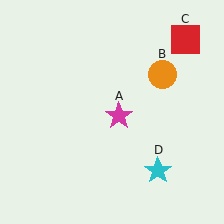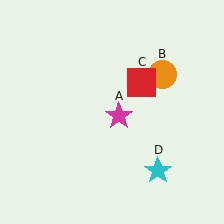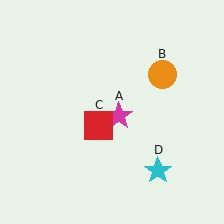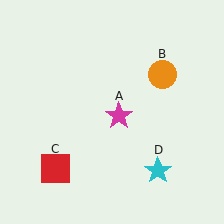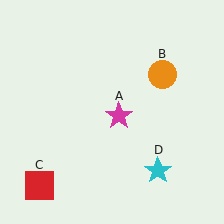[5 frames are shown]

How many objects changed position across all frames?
1 object changed position: red square (object C).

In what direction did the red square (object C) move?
The red square (object C) moved down and to the left.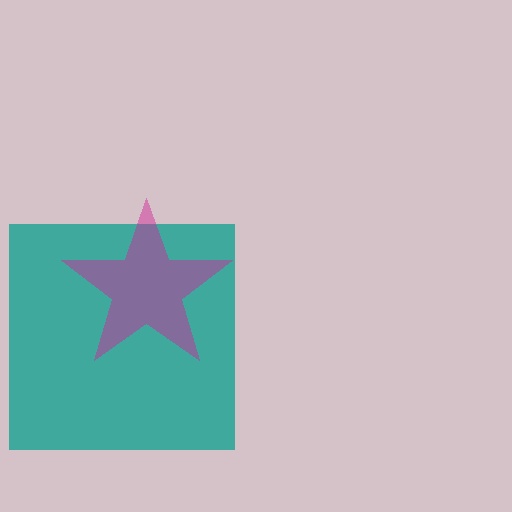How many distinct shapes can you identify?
There are 2 distinct shapes: a teal square, a magenta star.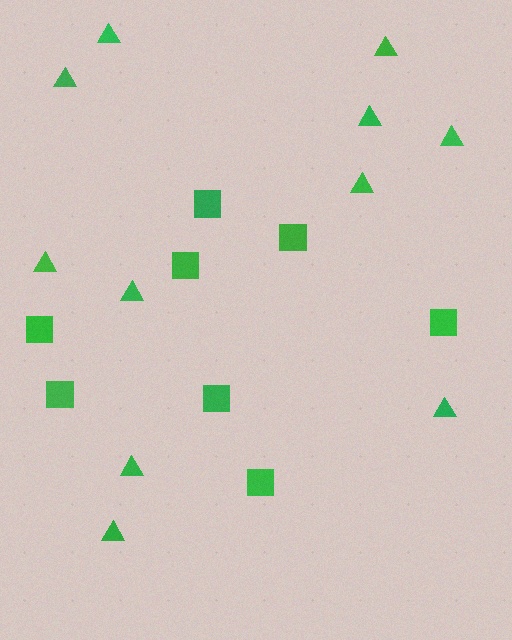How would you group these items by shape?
There are 2 groups: one group of triangles (11) and one group of squares (8).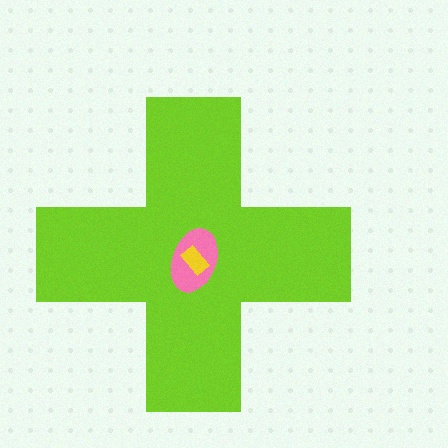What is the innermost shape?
The yellow rectangle.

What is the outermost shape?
The lime cross.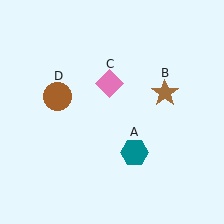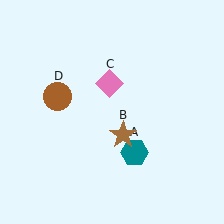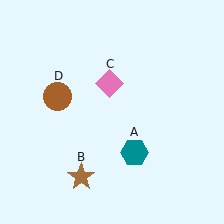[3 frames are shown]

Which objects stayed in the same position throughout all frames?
Teal hexagon (object A) and pink diamond (object C) and brown circle (object D) remained stationary.